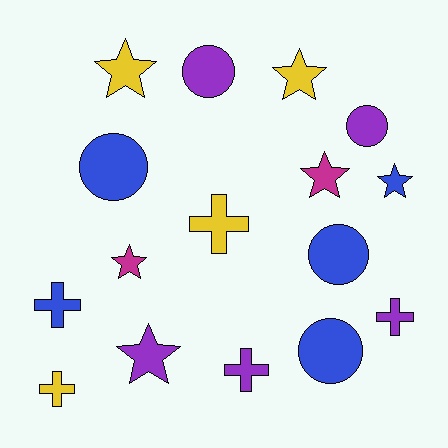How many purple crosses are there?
There are 2 purple crosses.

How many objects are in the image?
There are 16 objects.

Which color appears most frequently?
Purple, with 5 objects.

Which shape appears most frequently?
Star, with 6 objects.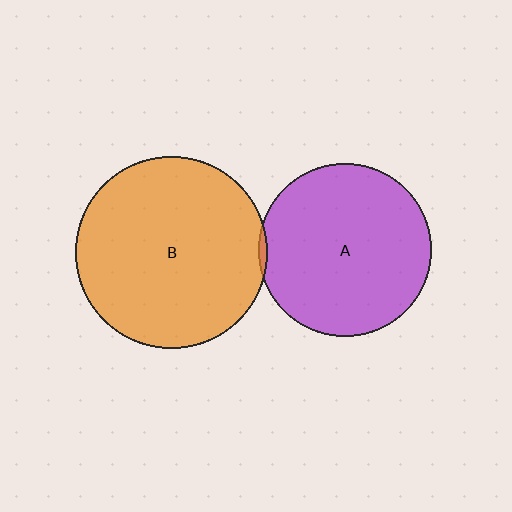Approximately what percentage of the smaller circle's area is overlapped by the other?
Approximately 5%.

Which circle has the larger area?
Circle B (orange).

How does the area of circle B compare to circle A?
Approximately 1.2 times.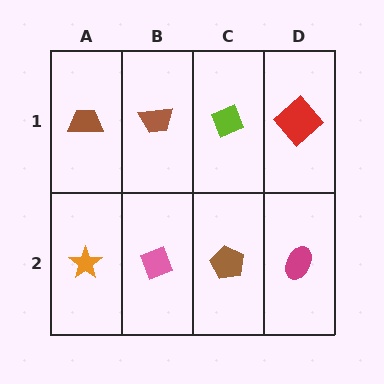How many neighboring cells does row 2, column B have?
3.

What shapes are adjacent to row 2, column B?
A brown trapezoid (row 1, column B), an orange star (row 2, column A), a brown pentagon (row 2, column C).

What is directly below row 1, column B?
A pink diamond.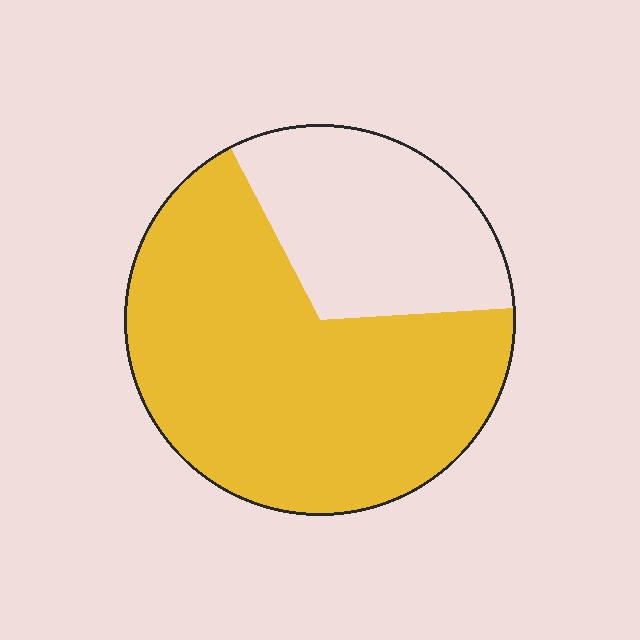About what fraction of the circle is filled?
About two thirds (2/3).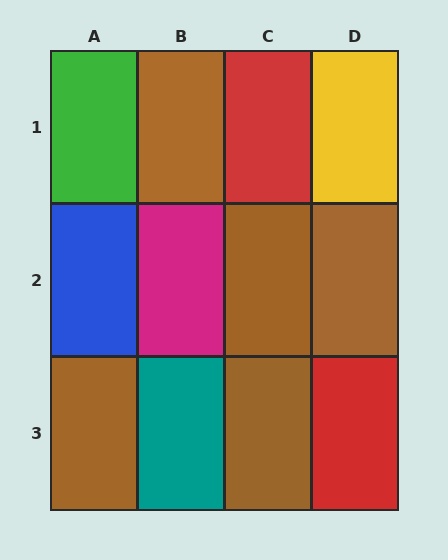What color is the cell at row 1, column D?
Yellow.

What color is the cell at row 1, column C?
Red.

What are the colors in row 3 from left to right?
Brown, teal, brown, red.